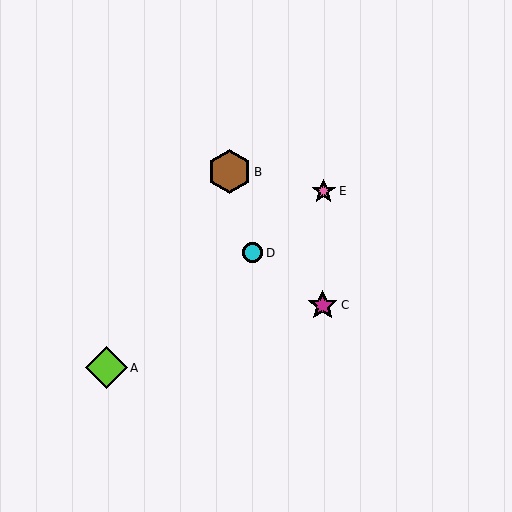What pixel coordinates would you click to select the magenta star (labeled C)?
Click at (323, 305) to select the magenta star C.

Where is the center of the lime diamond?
The center of the lime diamond is at (106, 368).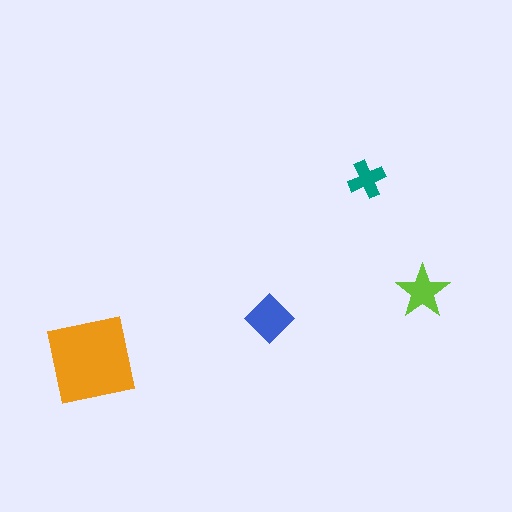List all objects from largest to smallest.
The orange square, the blue diamond, the lime star, the teal cross.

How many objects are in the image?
There are 4 objects in the image.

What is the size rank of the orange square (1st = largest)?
1st.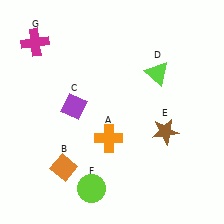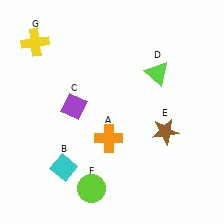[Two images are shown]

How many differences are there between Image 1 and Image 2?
There are 2 differences between the two images.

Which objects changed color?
B changed from orange to cyan. G changed from magenta to yellow.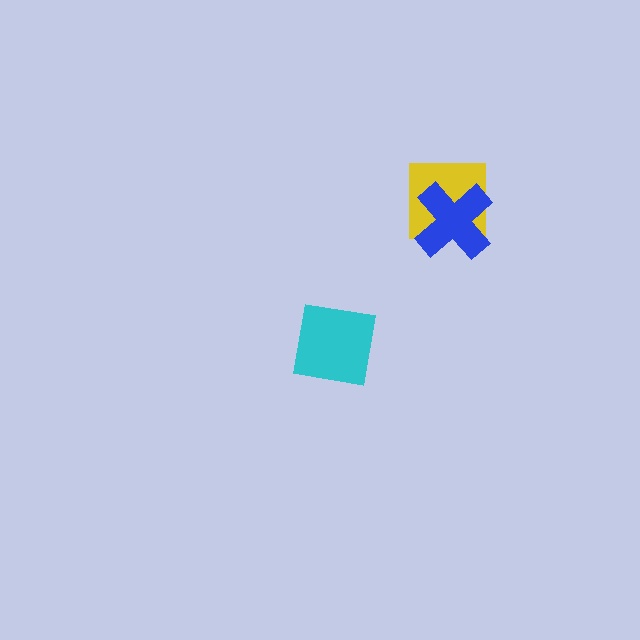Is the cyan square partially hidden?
No, no other shape covers it.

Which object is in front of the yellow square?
The blue cross is in front of the yellow square.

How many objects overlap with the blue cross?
1 object overlaps with the blue cross.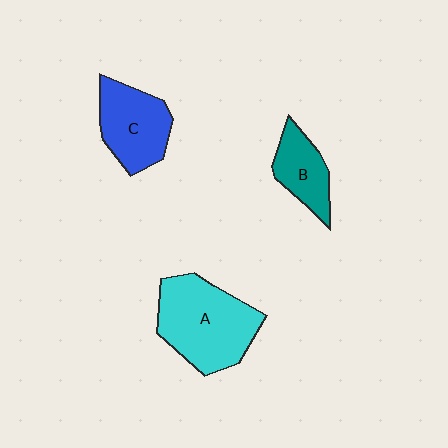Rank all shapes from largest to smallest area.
From largest to smallest: A (cyan), C (blue), B (teal).